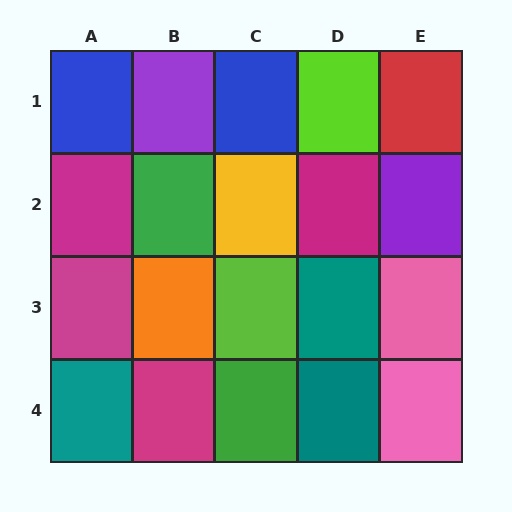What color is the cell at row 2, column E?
Purple.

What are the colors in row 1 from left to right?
Blue, purple, blue, lime, red.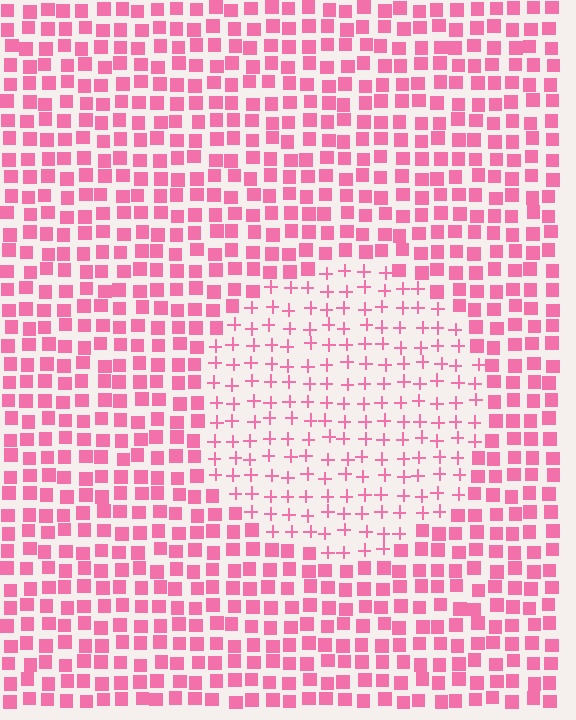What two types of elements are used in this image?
The image uses plus signs inside the circle region and squares outside it.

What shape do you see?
I see a circle.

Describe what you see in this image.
The image is filled with small pink elements arranged in a uniform grid. A circle-shaped region contains plus signs, while the surrounding area contains squares. The boundary is defined purely by the change in element shape.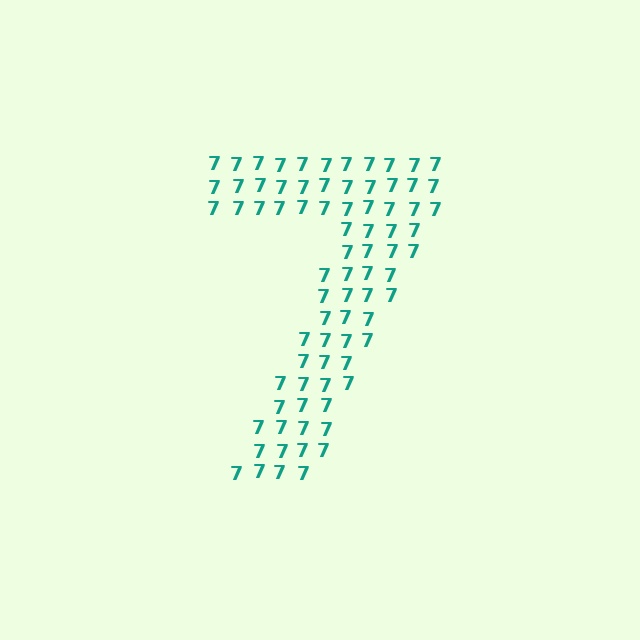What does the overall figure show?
The overall figure shows the digit 7.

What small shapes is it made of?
It is made of small digit 7's.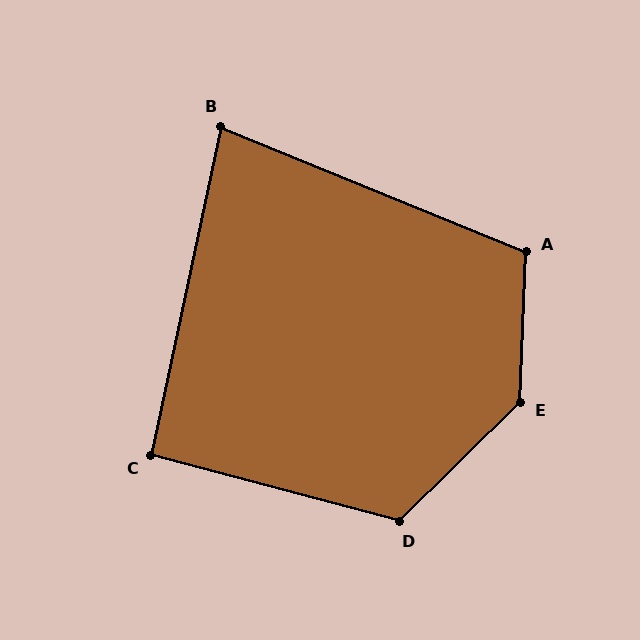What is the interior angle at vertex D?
Approximately 121 degrees (obtuse).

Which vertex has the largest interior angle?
E, at approximately 137 degrees.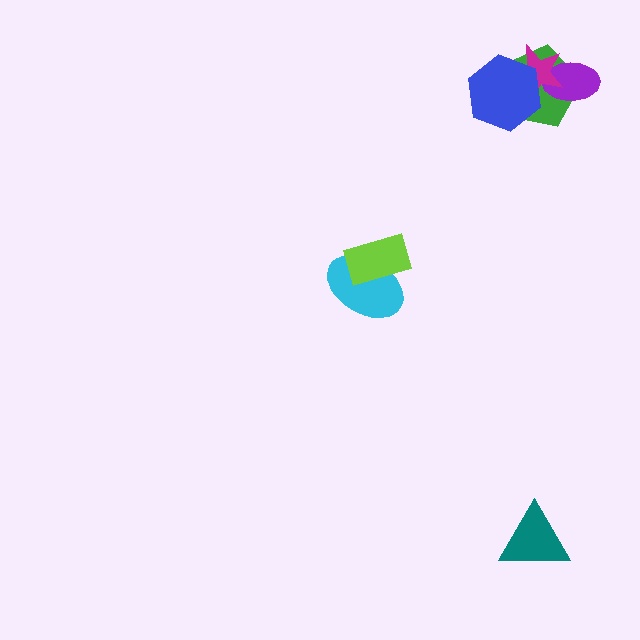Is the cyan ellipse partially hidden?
Yes, it is partially covered by another shape.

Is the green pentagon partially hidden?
Yes, it is partially covered by another shape.